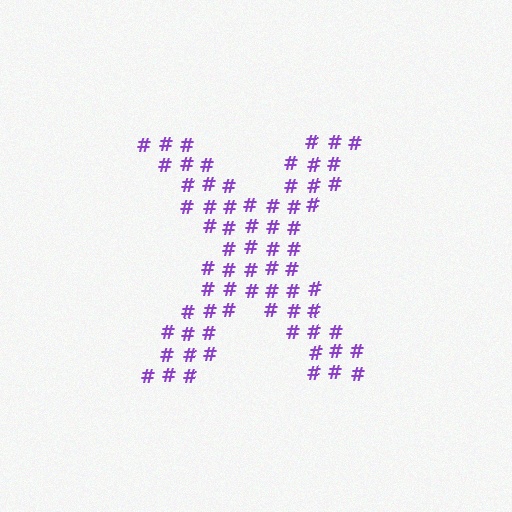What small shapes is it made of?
It is made of small hash symbols.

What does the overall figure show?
The overall figure shows the letter X.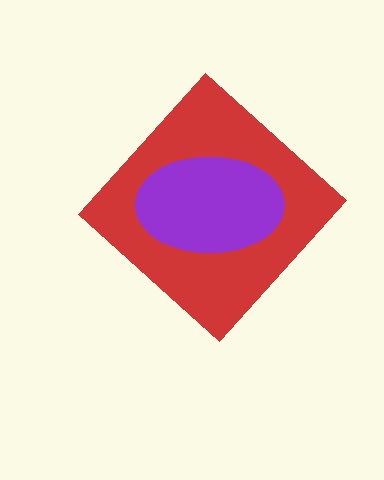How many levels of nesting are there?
2.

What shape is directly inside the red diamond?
The purple ellipse.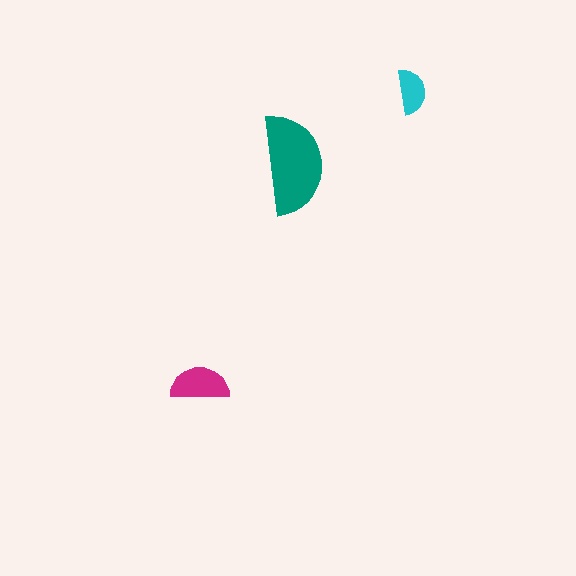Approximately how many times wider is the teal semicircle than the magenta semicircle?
About 1.5 times wider.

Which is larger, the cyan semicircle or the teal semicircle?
The teal one.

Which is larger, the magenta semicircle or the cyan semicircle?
The magenta one.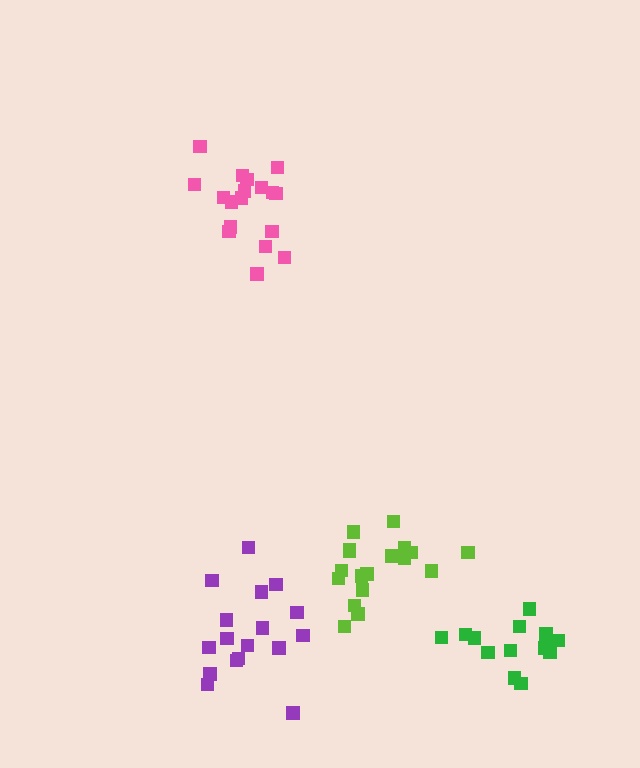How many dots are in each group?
Group 1: 13 dots, Group 2: 17 dots, Group 3: 19 dots, Group 4: 18 dots (67 total).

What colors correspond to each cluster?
The clusters are colored: green, purple, lime, pink.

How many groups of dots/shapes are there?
There are 4 groups.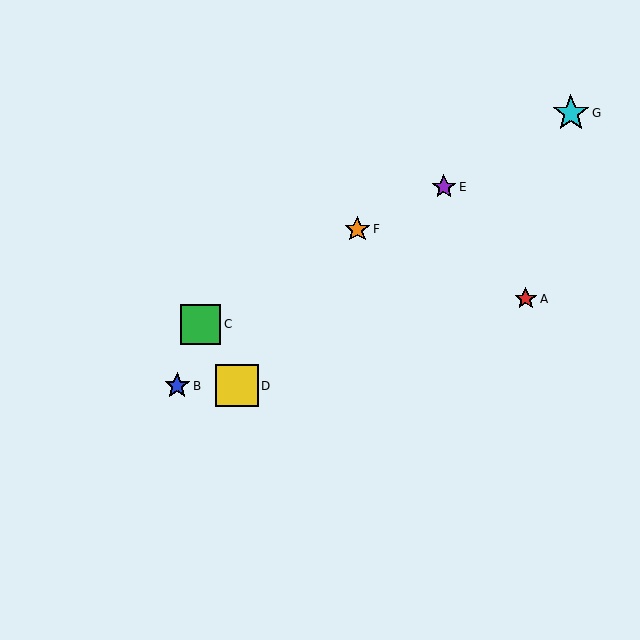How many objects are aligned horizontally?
2 objects (B, D) are aligned horizontally.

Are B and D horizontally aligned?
Yes, both are at y≈386.